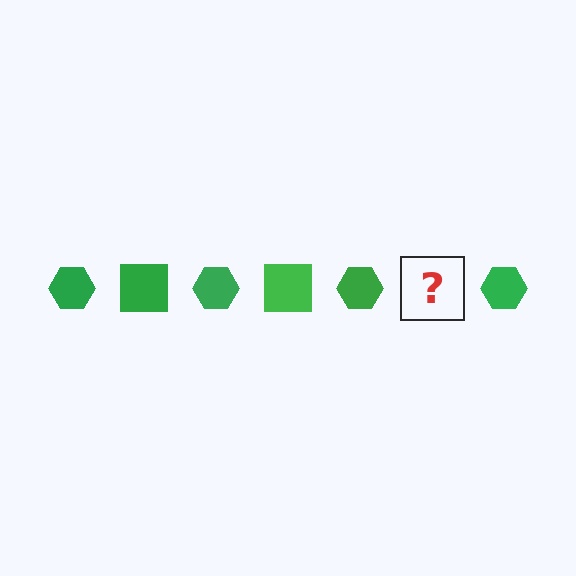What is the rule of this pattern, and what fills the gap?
The rule is that the pattern cycles through hexagon, square shapes in green. The gap should be filled with a green square.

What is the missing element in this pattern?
The missing element is a green square.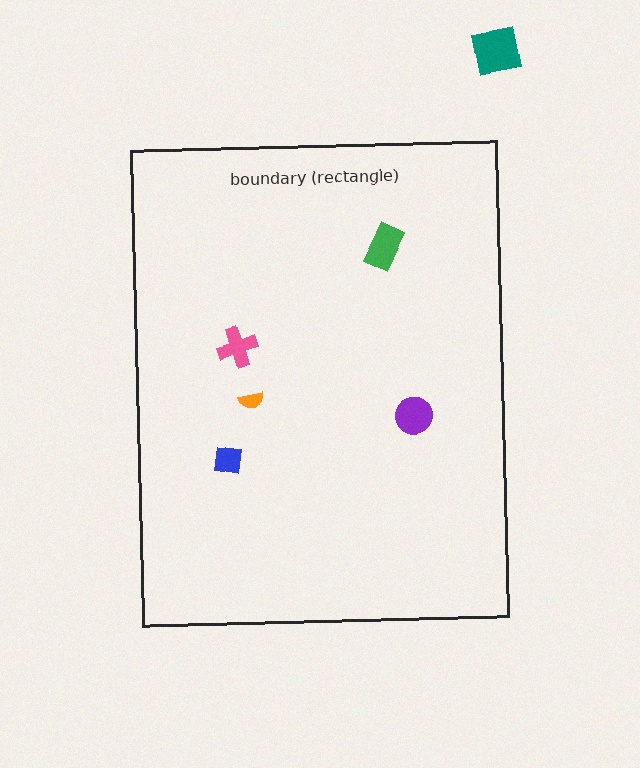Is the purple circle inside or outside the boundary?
Inside.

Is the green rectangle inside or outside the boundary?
Inside.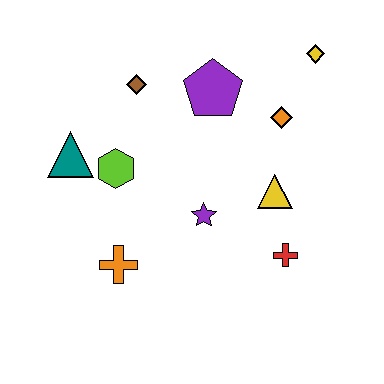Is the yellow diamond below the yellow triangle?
No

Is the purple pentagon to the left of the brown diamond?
No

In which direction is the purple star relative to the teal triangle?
The purple star is to the right of the teal triangle.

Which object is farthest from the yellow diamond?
The orange cross is farthest from the yellow diamond.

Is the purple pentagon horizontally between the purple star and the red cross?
Yes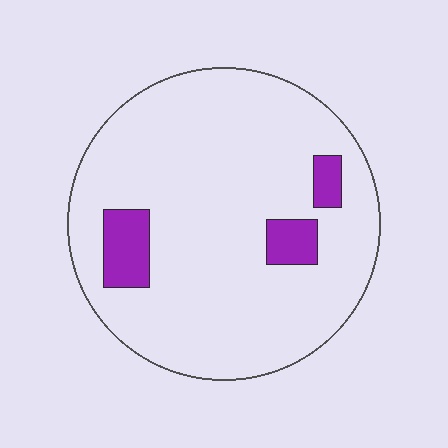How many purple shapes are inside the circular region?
3.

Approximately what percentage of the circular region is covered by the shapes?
Approximately 10%.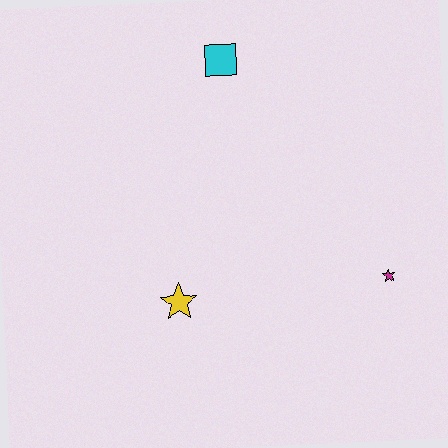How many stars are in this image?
There are 2 stars.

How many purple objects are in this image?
There are no purple objects.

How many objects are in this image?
There are 3 objects.